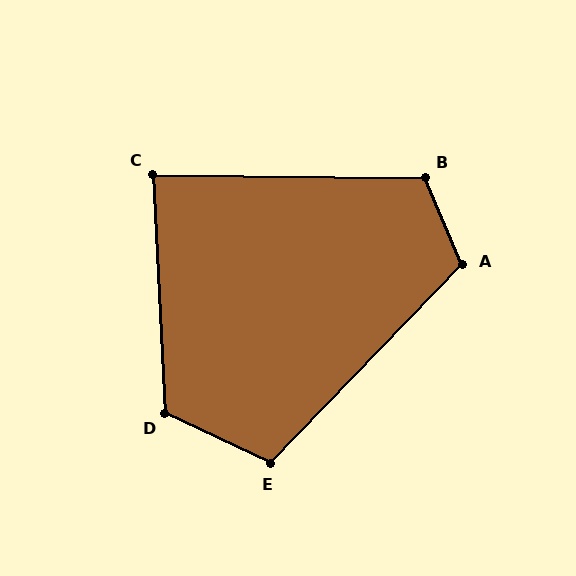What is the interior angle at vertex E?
Approximately 109 degrees (obtuse).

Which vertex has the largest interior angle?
D, at approximately 118 degrees.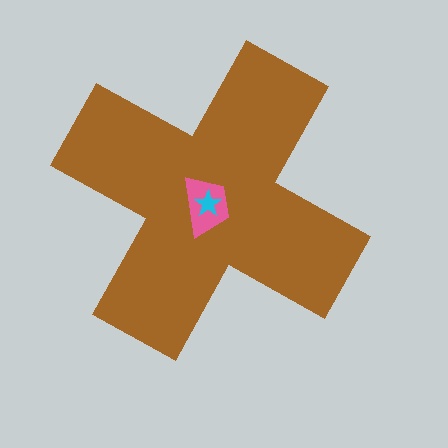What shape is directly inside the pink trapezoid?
The cyan star.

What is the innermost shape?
The cyan star.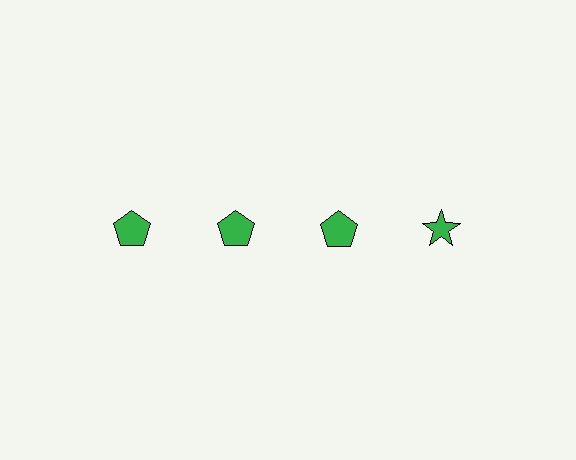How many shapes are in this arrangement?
There are 4 shapes arranged in a grid pattern.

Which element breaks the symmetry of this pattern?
The green star in the top row, second from right column breaks the symmetry. All other shapes are green pentagons.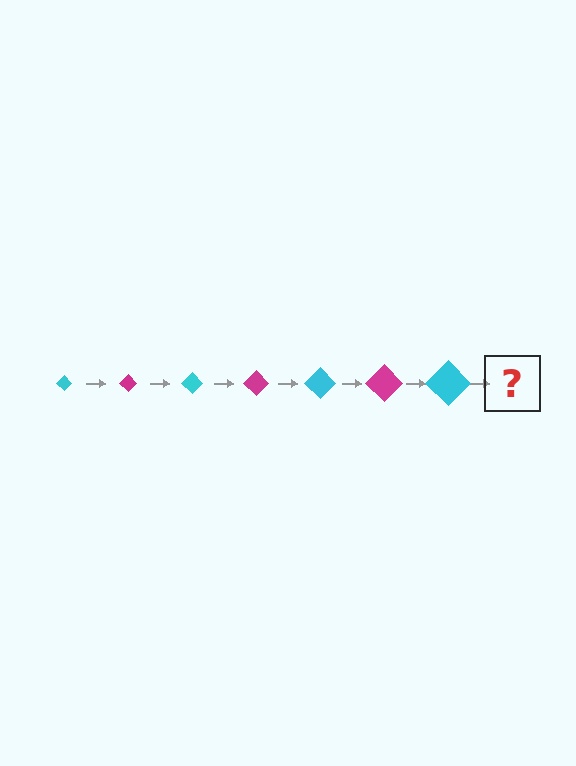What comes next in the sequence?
The next element should be a magenta diamond, larger than the previous one.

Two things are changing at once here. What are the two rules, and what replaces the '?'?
The two rules are that the diamond grows larger each step and the color cycles through cyan and magenta. The '?' should be a magenta diamond, larger than the previous one.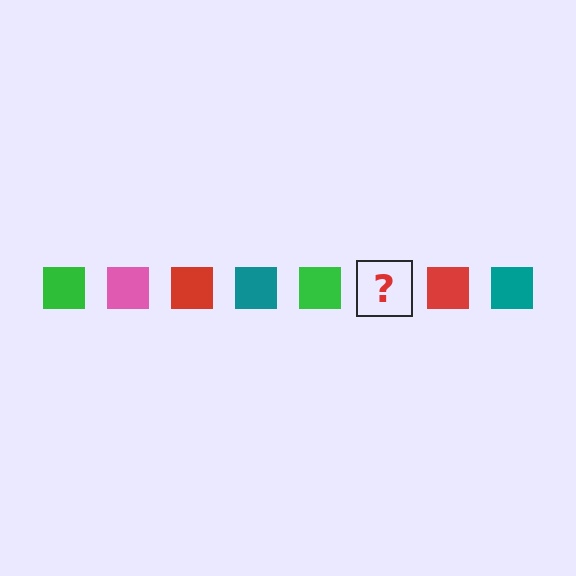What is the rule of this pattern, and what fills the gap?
The rule is that the pattern cycles through green, pink, red, teal squares. The gap should be filled with a pink square.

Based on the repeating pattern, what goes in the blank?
The blank should be a pink square.